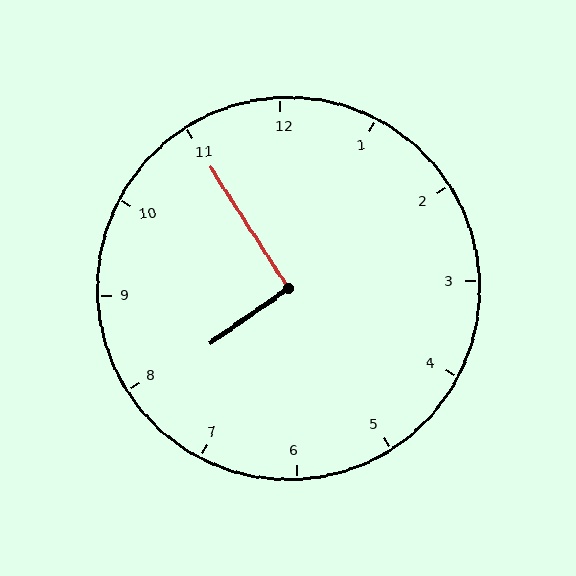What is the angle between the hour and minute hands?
Approximately 92 degrees.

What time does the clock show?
7:55.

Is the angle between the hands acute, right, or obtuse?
It is right.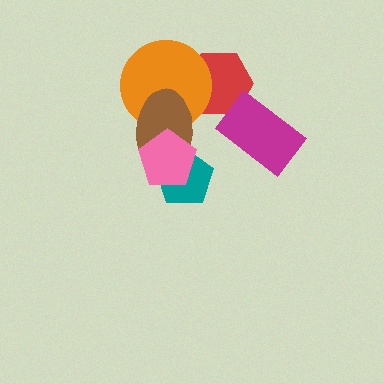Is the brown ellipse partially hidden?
Yes, it is partially covered by another shape.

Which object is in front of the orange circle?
The brown ellipse is in front of the orange circle.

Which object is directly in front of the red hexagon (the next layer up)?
The orange circle is directly in front of the red hexagon.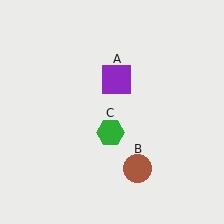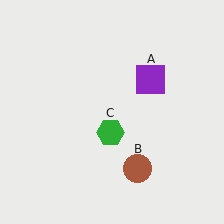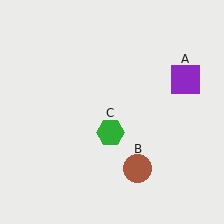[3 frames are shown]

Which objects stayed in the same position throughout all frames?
Brown circle (object B) and green hexagon (object C) remained stationary.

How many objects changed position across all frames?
1 object changed position: purple square (object A).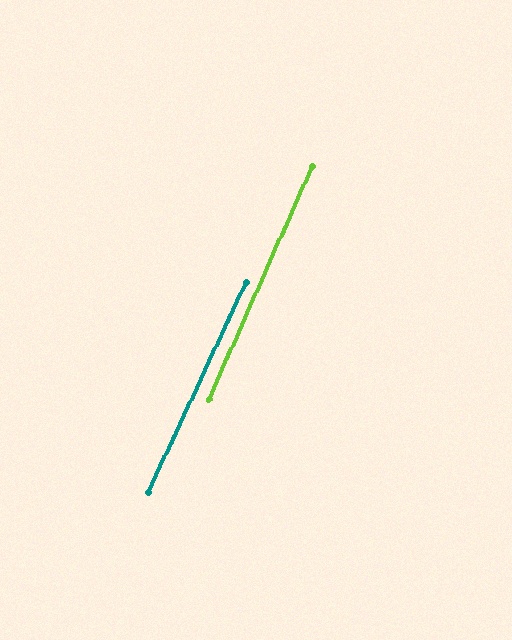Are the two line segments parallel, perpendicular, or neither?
Parallel — their directions differ by only 1.0°.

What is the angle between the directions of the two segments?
Approximately 1 degree.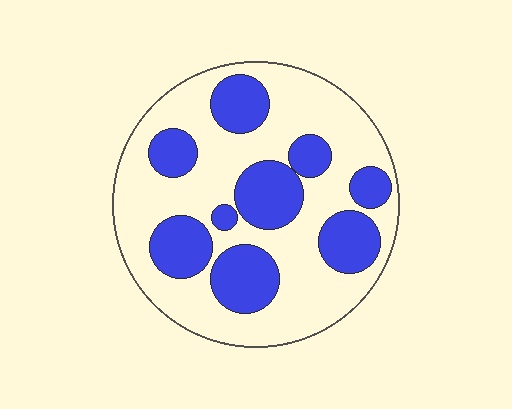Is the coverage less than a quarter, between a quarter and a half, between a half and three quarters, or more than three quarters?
Between a quarter and a half.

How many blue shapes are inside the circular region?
9.